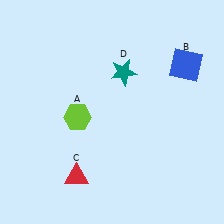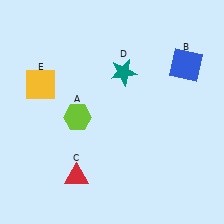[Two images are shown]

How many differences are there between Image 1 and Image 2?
There is 1 difference between the two images.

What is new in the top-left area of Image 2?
A yellow square (E) was added in the top-left area of Image 2.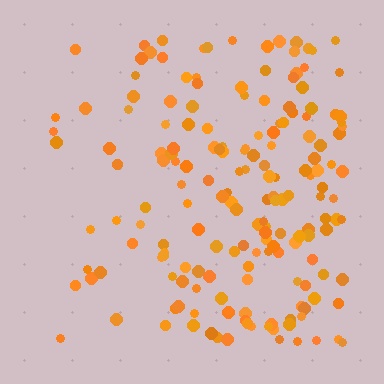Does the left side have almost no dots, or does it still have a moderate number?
Still a moderate number, just noticeably fewer than the right.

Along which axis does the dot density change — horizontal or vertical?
Horizontal.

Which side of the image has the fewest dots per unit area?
The left.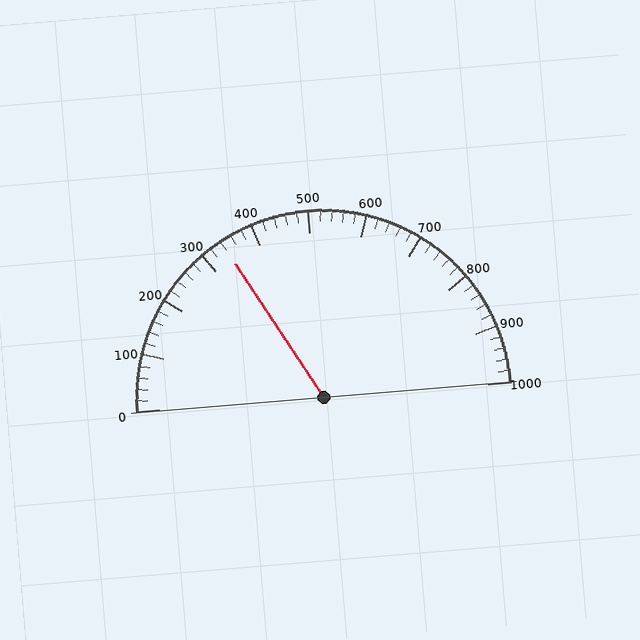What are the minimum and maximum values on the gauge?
The gauge ranges from 0 to 1000.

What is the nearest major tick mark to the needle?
The nearest major tick mark is 300.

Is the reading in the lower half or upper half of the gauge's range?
The reading is in the lower half of the range (0 to 1000).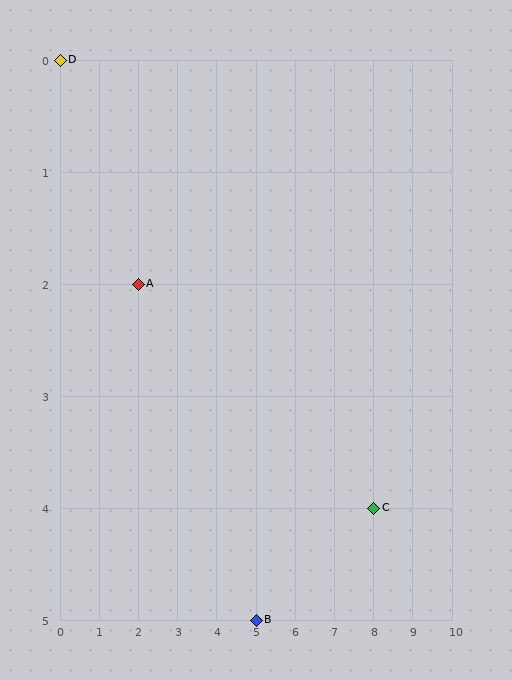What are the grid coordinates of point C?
Point C is at grid coordinates (8, 4).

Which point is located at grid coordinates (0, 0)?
Point D is at (0, 0).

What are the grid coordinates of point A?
Point A is at grid coordinates (2, 2).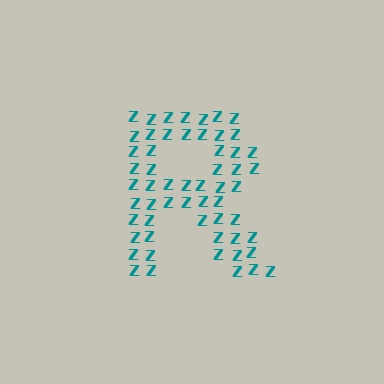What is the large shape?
The large shape is the letter R.